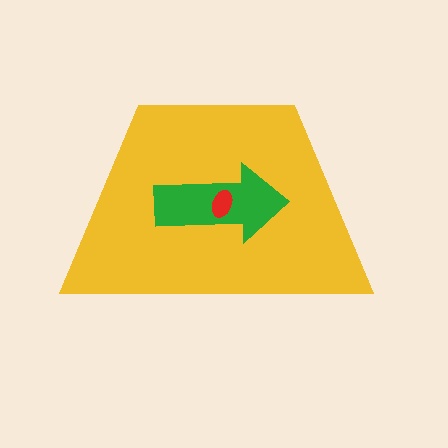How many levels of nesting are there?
3.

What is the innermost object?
The red ellipse.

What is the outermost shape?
The yellow trapezoid.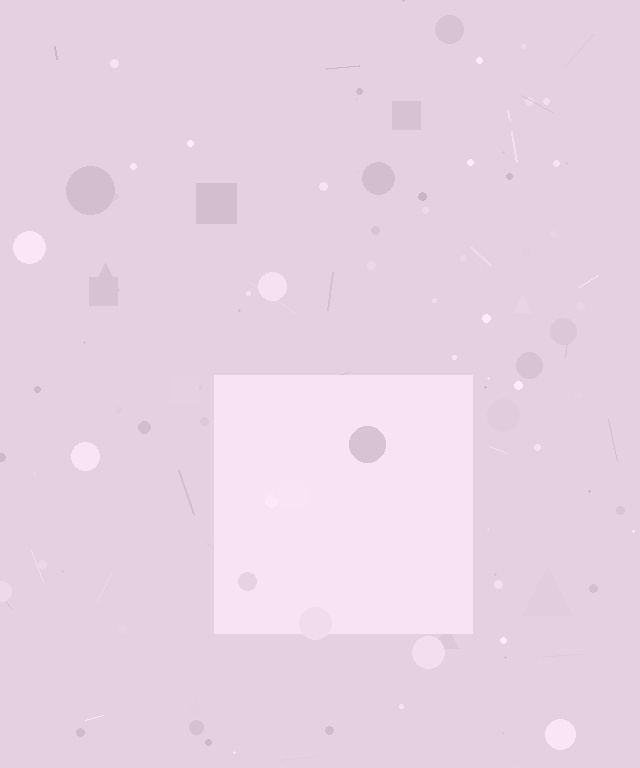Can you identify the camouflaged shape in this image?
The camouflaged shape is a square.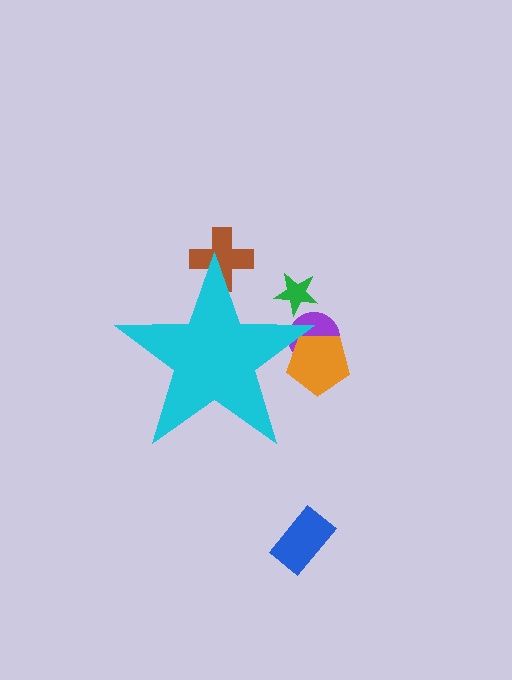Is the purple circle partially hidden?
Yes, the purple circle is partially hidden behind the cyan star.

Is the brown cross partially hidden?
Yes, the brown cross is partially hidden behind the cyan star.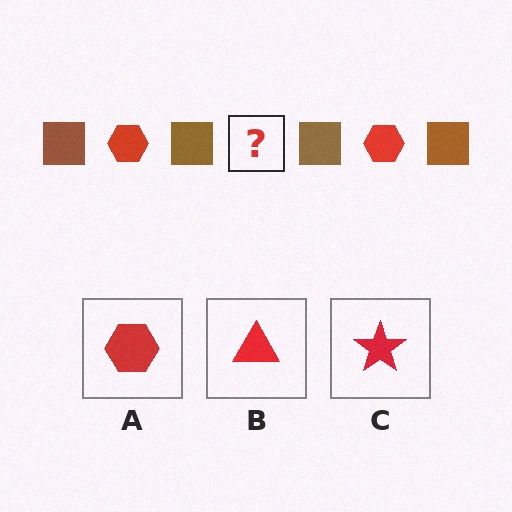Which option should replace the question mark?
Option A.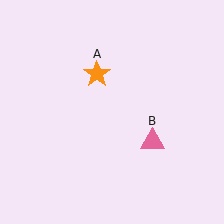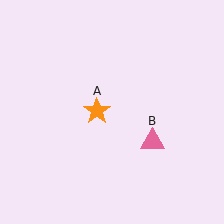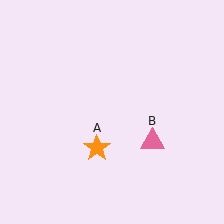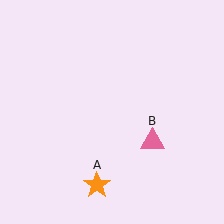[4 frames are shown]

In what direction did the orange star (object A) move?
The orange star (object A) moved down.